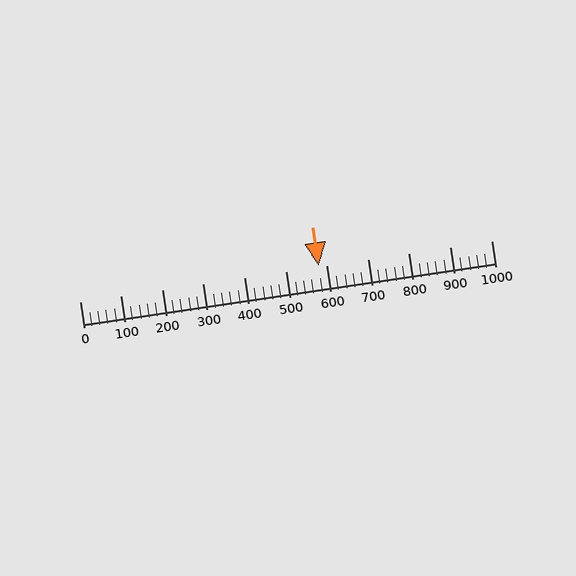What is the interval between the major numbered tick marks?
The major tick marks are spaced 100 units apart.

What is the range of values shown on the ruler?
The ruler shows values from 0 to 1000.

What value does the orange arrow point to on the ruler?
The orange arrow points to approximately 580.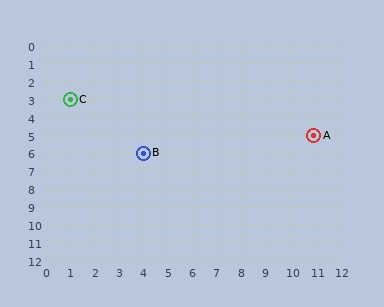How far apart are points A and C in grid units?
Points A and C are 10 columns and 2 rows apart (about 10.2 grid units diagonally).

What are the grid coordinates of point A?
Point A is at grid coordinates (11, 5).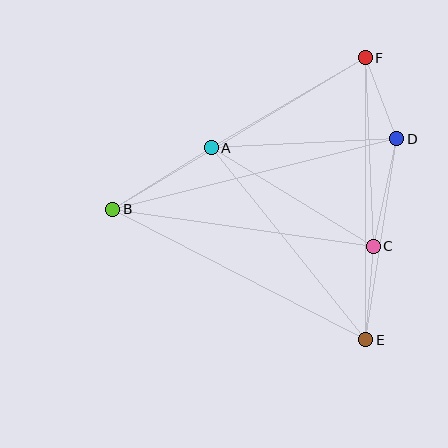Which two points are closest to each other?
Points D and F are closest to each other.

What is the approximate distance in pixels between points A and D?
The distance between A and D is approximately 186 pixels.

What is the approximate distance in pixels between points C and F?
The distance between C and F is approximately 188 pixels.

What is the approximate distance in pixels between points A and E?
The distance between A and E is approximately 246 pixels.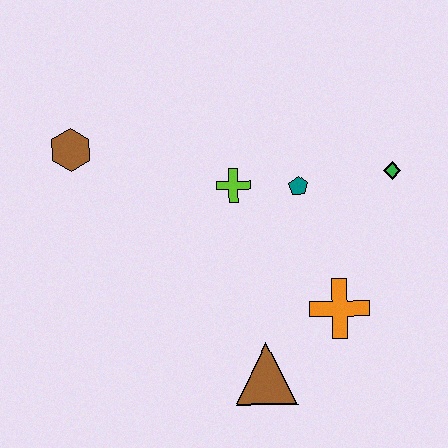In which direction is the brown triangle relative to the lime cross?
The brown triangle is below the lime cross.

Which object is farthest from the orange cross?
The brown hexagon is farthest from the orange cross.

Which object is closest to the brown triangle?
The orange cross is closest to the brown triangle.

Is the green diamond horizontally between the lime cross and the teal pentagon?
No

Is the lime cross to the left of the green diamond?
Yes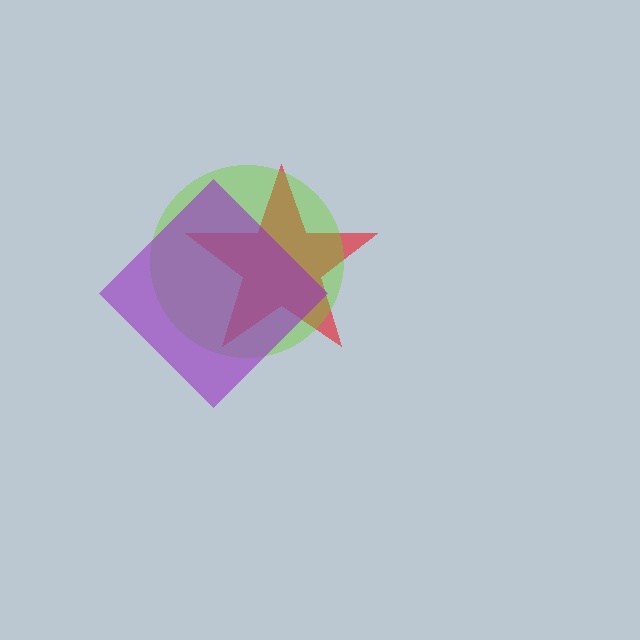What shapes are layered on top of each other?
The layered shapes are: a red star, a lime circle, a purple diamond.